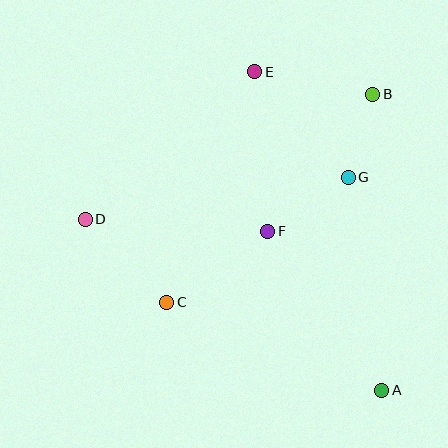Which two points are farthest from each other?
Points A and E are farthest from each other.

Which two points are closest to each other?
Points B and G are closest to each other.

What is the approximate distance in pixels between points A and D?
The distance between A and D is approximately 342 pixels.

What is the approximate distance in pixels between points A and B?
The distance between A and B is approximately 296 pixels.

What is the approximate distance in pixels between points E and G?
The distance between E and G is approximately 141 pixels.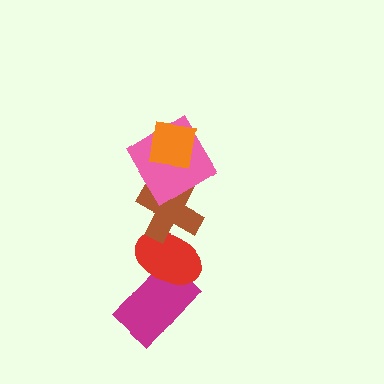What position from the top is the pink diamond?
The pink diamond is 2nd from the top.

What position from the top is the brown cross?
The brown cross is 3rd from the top.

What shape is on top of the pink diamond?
The orange square is on top of the pink diamond.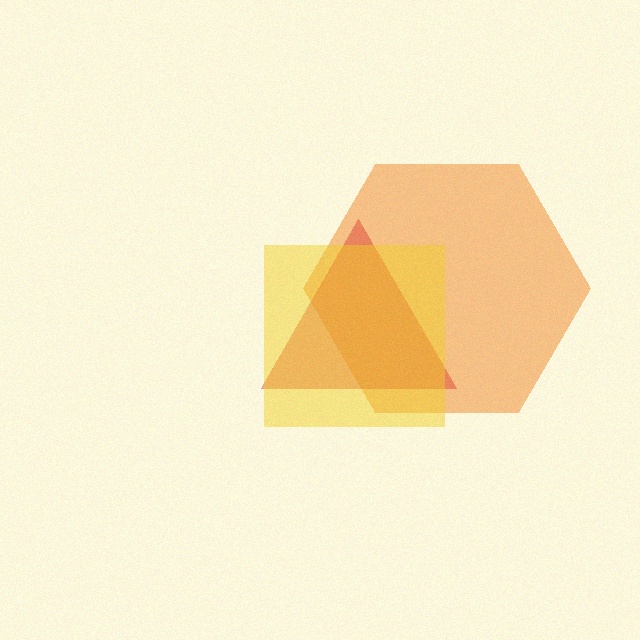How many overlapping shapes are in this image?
There are 3 overlapping shapes in the image.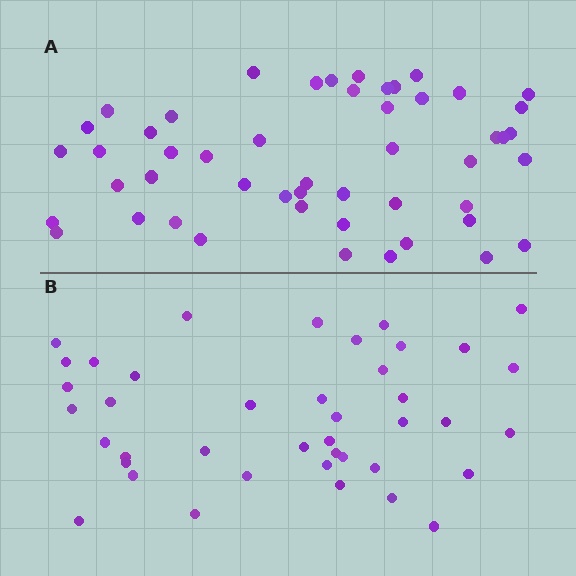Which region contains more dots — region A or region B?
Region A (the top region) has more dots.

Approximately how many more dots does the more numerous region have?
Region A has roughly 8 or so more dots than region B.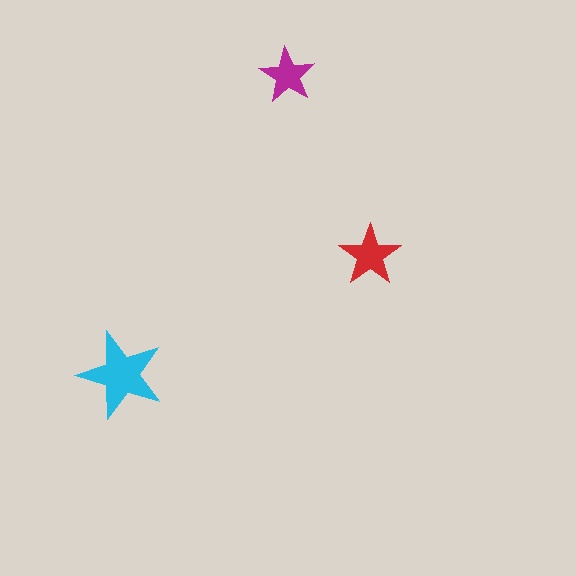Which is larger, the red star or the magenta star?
The red one.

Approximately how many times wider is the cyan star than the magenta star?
About 1.5 times wider.